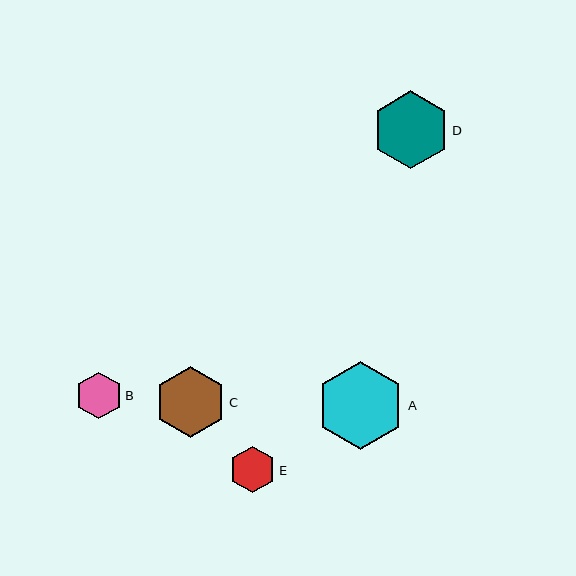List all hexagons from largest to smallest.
From largest to smallest: A, D, C, B, E.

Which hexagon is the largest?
Hexagon A is the largest with a size of approximately 88 pixels.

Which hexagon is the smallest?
Hexagon E is the smallest with a size of approximately 47 pixels.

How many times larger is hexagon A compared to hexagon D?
Hexagon A is approximately 1.1 times the size of hexagon D.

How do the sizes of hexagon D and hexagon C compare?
Hexagon D and hexagon C are approximately the same size.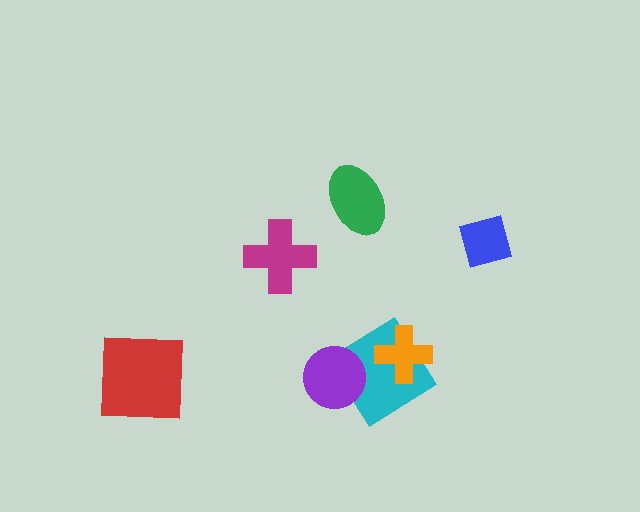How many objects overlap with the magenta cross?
0 objects overlap with the magenta cross.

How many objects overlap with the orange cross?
1 object overlaps with the orange cross.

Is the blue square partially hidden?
No, no other shape covers it.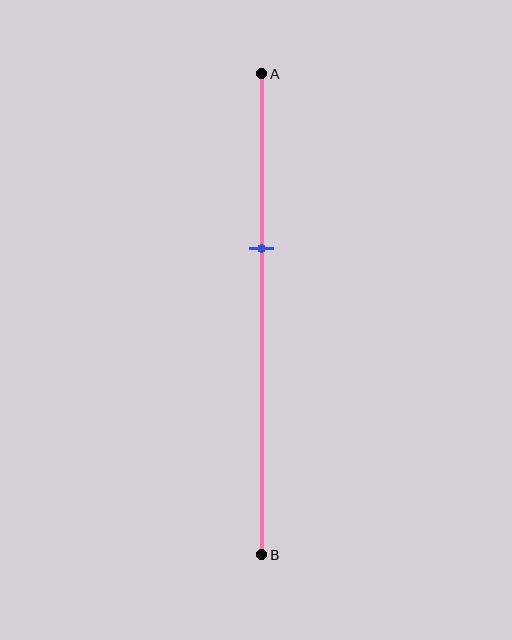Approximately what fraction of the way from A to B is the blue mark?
The blue mark is approximately 35% of the way from A to B.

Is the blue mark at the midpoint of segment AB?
No, the mark is at about 35% from A, not at the 50% midpoint.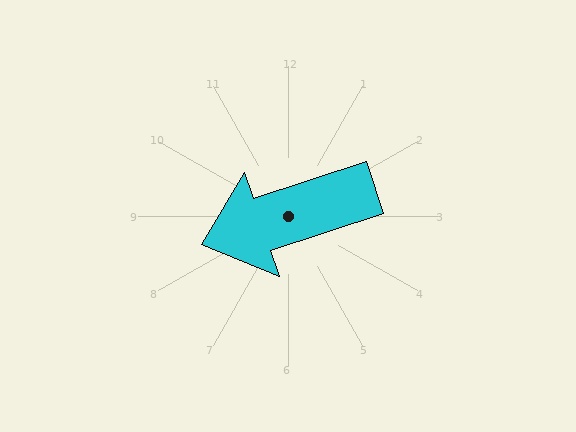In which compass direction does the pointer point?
West.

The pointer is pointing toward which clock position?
Roughly 8 o'clock.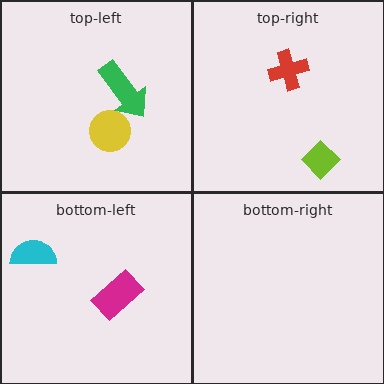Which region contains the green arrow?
The top-left region.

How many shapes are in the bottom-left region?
2.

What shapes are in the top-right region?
The lime diamond, the red cross.